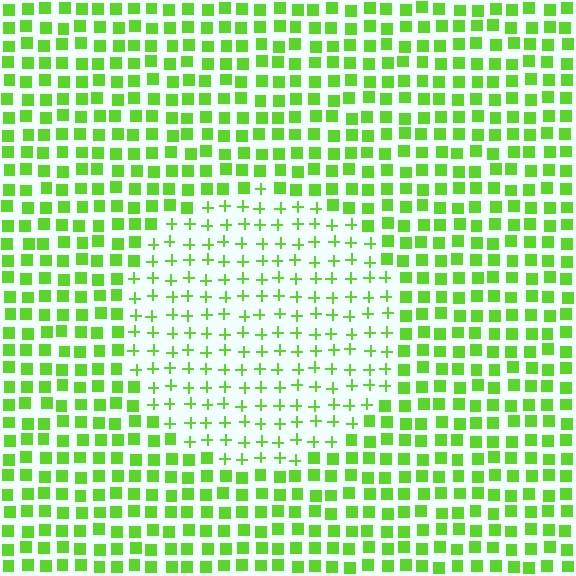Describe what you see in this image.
The image is filled with small lime elements arranged in a uniform grid. A circle-shaped region contains plus signs, while the surrounding area contains squares. The boundary is defined purely by the change in element shape.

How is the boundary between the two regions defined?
The boundary is defined by a change in element shape: plus signs inside vs. squares outside. All elements share the same color and spacing.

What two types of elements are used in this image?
The image uses plus signs inside the circle region and squares outside it.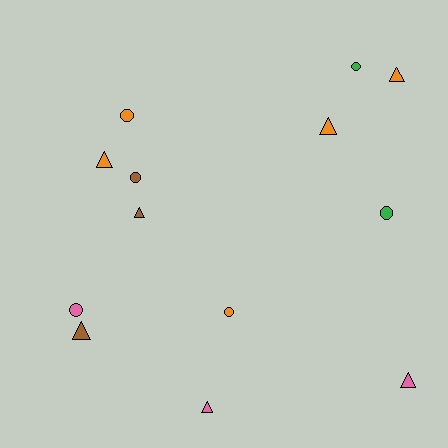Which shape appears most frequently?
Triangle, with 7 objects.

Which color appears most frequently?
Orange, with 5 objects.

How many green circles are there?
There are 2 green circles.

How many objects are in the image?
There are 13 objects.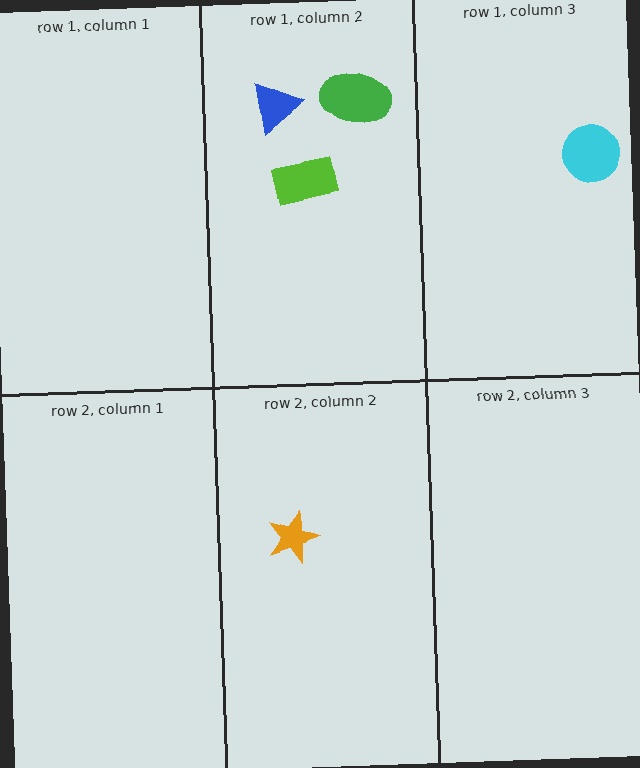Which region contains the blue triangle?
The row 1, column 2 region.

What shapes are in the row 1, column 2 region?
The green ellipse, the lime rectangle, the blue triangle.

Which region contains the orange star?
The row 2, column 2 region.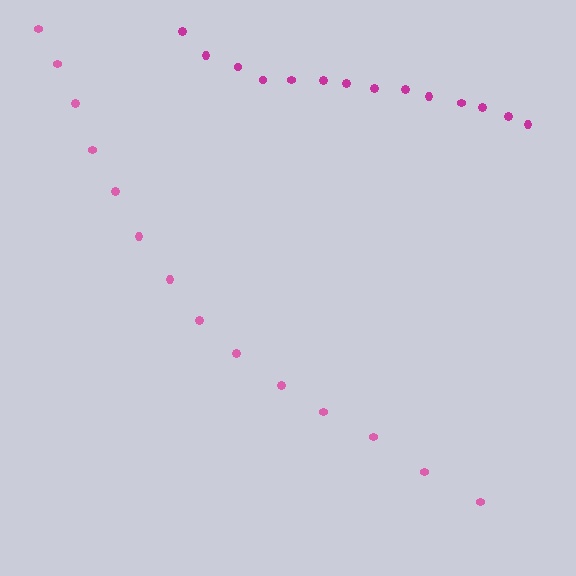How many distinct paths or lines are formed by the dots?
There are 2 distinct paths.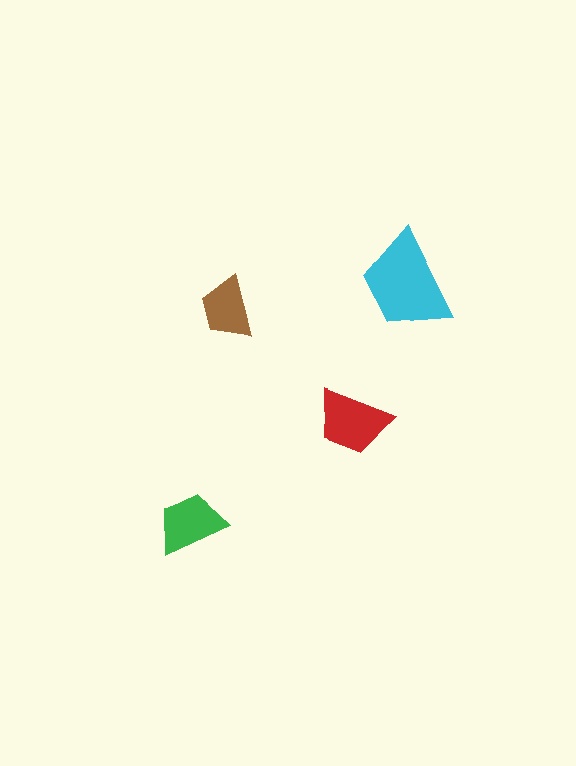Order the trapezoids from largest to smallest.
the cyan one, the red one, the green one, the brown one.